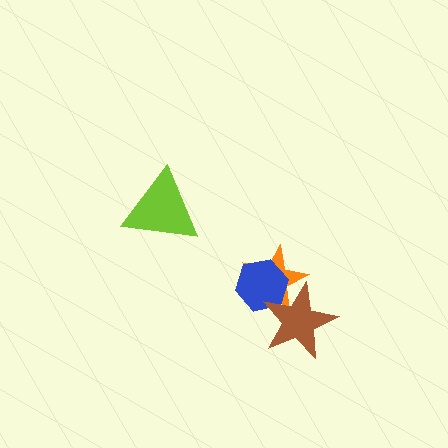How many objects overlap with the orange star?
2 objects overlap with the orange star.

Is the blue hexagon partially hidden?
Yes, it is partially covered by another shape.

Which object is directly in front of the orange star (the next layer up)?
The blue hexagon is directly in front of the orange star.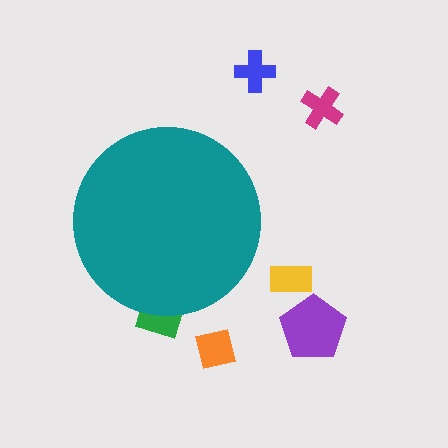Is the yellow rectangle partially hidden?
No, the yellow rectangle is fully visible.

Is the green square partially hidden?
Yes, the green square is partially hidden behind the teal circle.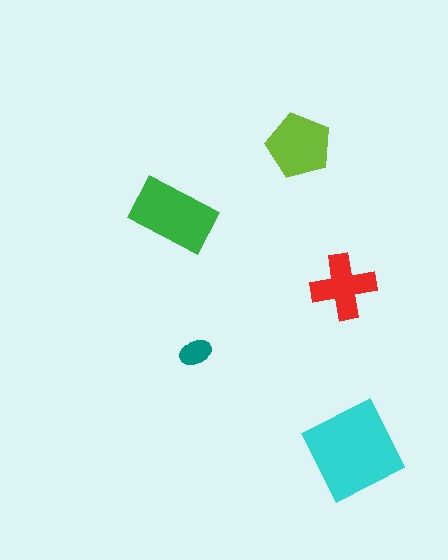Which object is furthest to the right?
The cyan diamond is rightmost.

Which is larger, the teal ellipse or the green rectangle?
The green rectangle.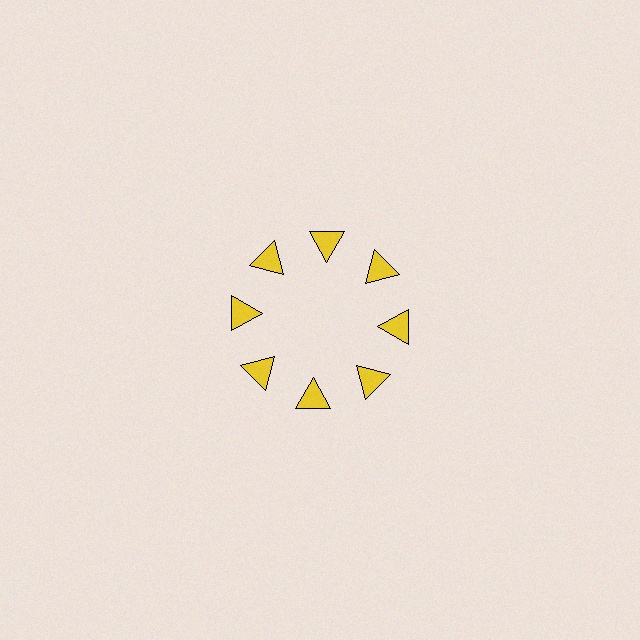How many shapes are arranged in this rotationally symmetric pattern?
There are 8 shapes, arranged in 8 groups of 1.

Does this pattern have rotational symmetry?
Yes, this pattern has 8-fold rotational symmetry. It looks the same after rotating 45 degrees around the center.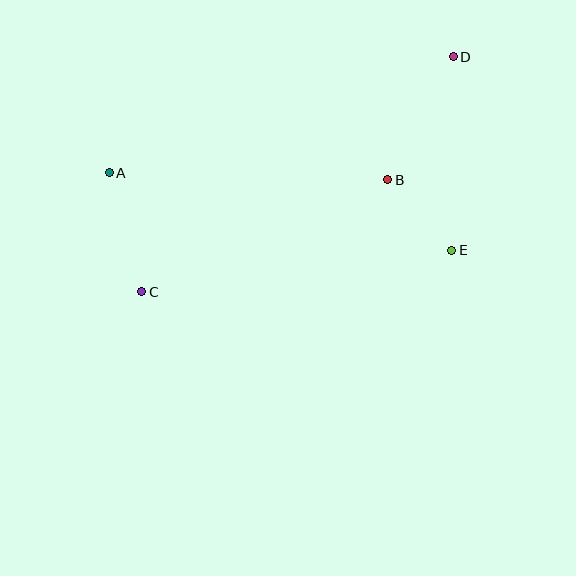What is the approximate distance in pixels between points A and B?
The distance between A and B is approximately 279 pixels.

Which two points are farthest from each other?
Points C and D are farthest from each other.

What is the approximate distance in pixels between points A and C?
The distance between A and C is approximately 124 pixels.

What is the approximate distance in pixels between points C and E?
The distance between C and E is approximately 313 pixels.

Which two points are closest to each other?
Points B and E are closest to each other.